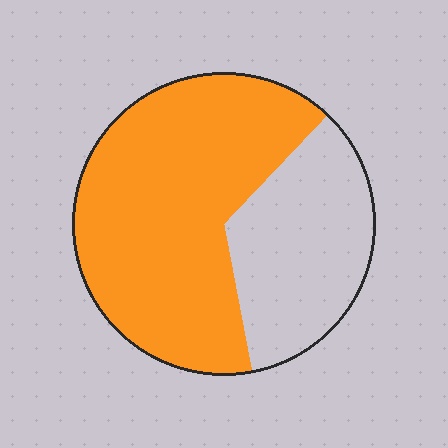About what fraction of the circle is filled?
About two thirds (2/3).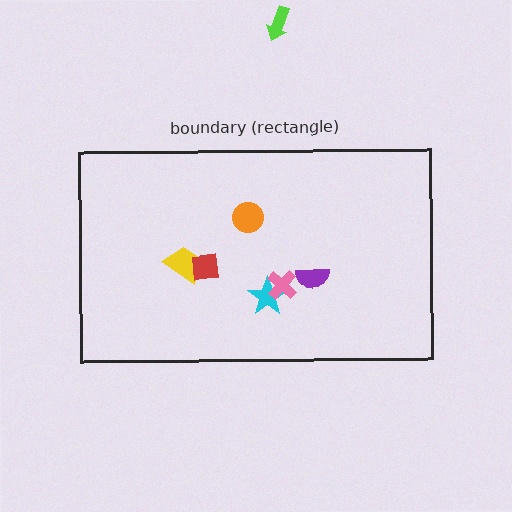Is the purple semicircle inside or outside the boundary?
Inside.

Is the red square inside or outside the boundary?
Inside.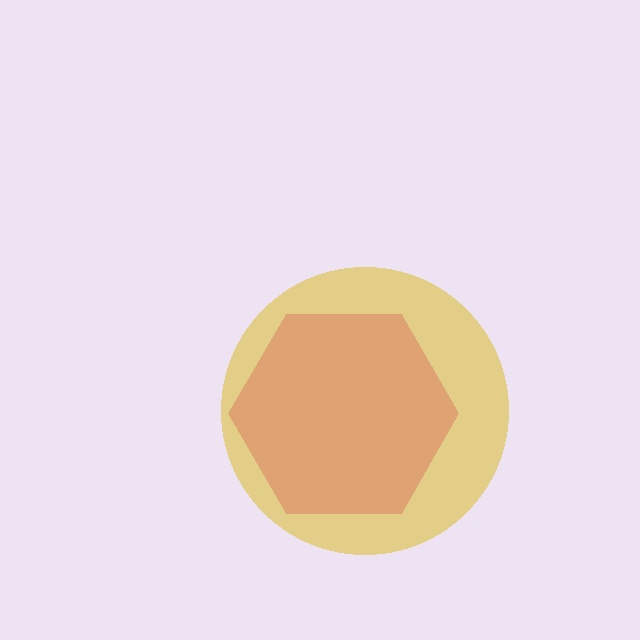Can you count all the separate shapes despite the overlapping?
Yes, there are 2 separate shapes.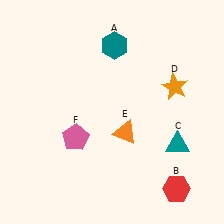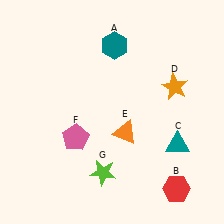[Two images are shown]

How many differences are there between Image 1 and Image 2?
There is 1 difference between the two images.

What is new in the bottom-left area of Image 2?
A lime star (G) was added in the bottom-left area of Image 2.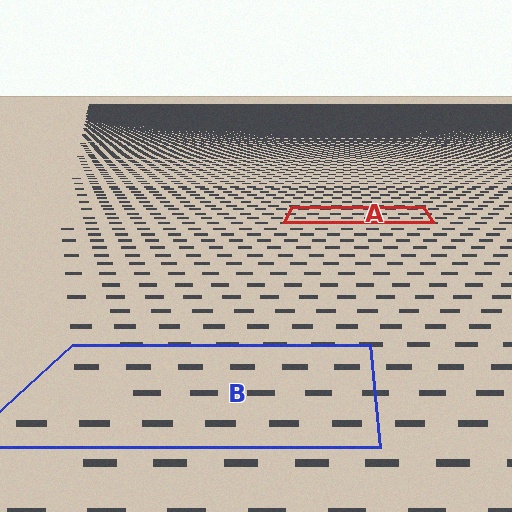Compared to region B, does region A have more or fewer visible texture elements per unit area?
Region A has more texture elements per unit area — they are packed more densely because it is farther away.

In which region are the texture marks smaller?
The texture marks are smaller in region A, because it is farther away.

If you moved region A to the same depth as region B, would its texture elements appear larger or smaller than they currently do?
They would appear larger. At a closer depth, the same texture elements are projected at a bigger on-screen size.